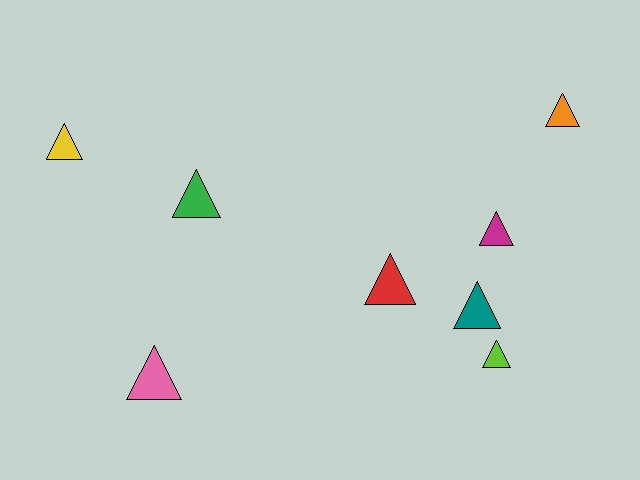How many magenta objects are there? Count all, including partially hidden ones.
There is 1 magenta object.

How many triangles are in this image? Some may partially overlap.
There are 8 triangles.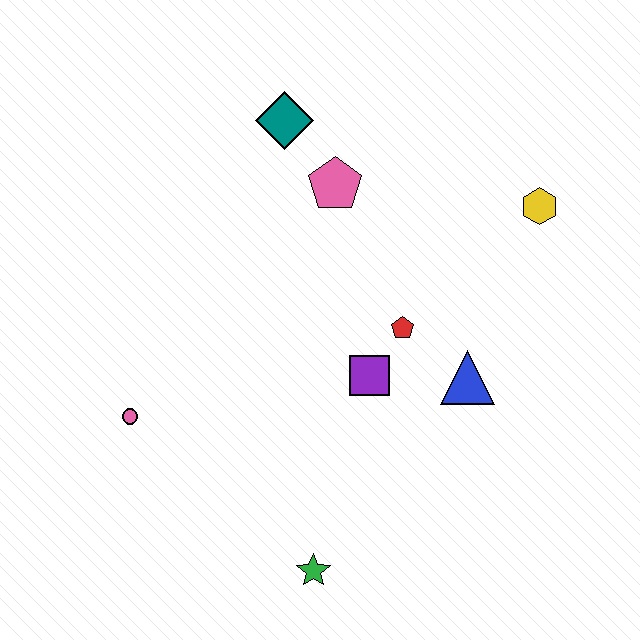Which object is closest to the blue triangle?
The red pentagon is closest to the blue triangle.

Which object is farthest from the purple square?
The teal diamond is farthest from the purple square.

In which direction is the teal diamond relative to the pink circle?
The teal diamond is above the pink circle.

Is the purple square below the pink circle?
No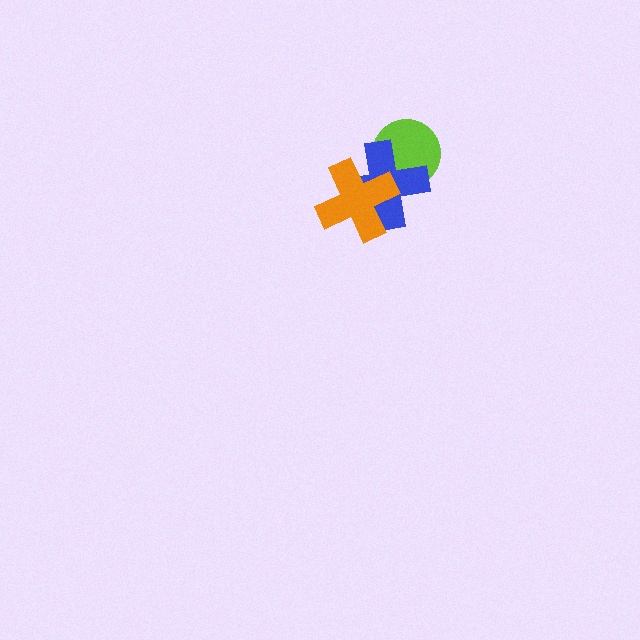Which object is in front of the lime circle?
The blue cross is in front of the lime circle.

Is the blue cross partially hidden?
Yes, it is partially covered by another shape.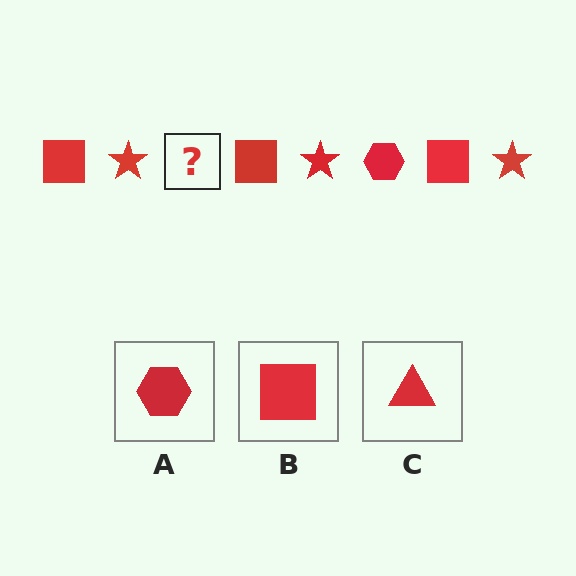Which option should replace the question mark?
Option A.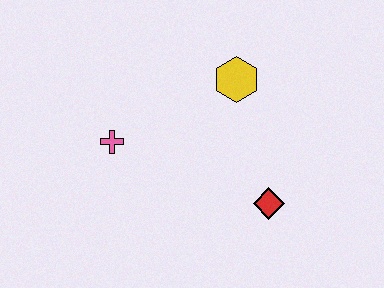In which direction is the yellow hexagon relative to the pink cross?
The yellow hexagon is to the right of the pink cross.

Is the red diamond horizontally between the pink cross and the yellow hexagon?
No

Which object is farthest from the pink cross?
The red diamond is farthest from the pink cross.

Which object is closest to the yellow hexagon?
The red diamond is closest to the yellow hexagon.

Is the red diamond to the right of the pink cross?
Yes